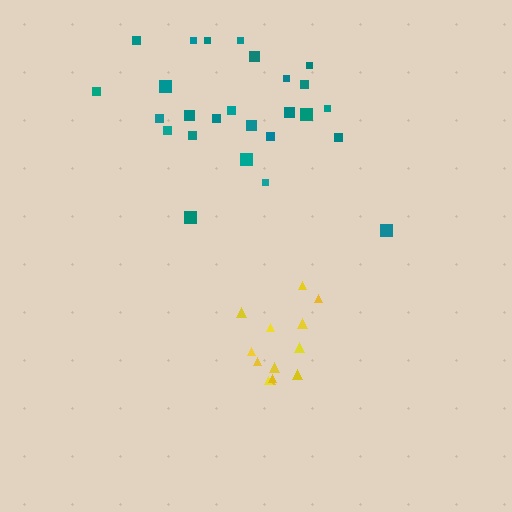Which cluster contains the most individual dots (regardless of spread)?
Teal (26).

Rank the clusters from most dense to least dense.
yellow, teal.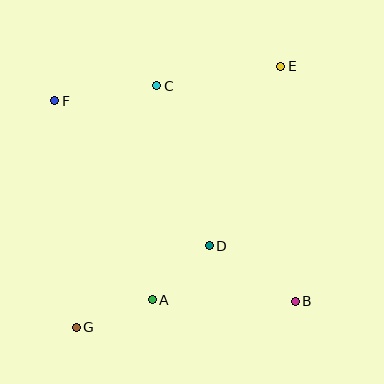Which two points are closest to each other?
Points A and D are closest to each other.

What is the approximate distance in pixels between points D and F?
The distance between D and F is approximately 211 pixels.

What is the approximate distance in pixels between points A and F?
The distance between A and F is approximately 221 pixels.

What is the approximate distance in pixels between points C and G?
The distance between C and G is approximately 255 pixels.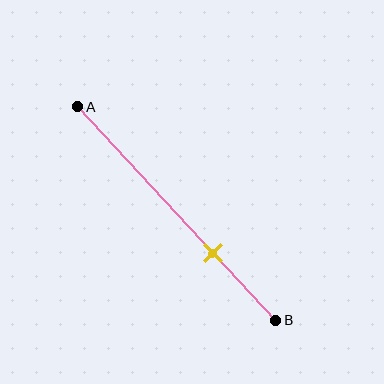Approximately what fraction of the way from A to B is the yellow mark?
The yellow mark is approximately 70% of the way from A to B.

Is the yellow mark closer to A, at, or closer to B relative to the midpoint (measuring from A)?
The yellow mark is closer to point B than the midpoint of segment AB.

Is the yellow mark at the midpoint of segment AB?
No, the mark is at about 70% from A, not at the 50% midpoint.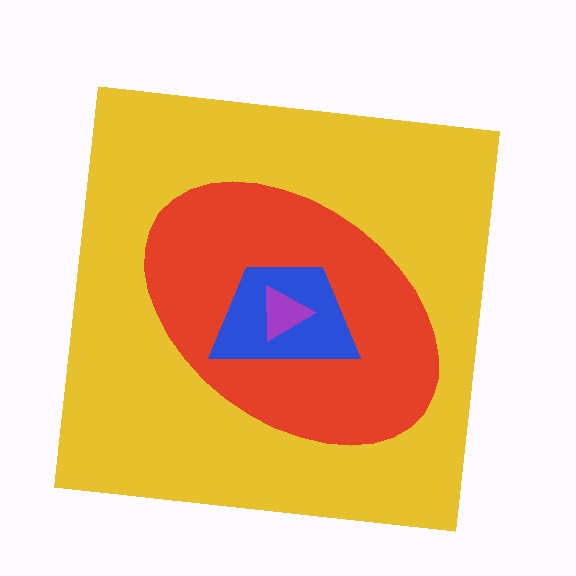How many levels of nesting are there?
4.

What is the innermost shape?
The purple triangle.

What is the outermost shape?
The yellow square.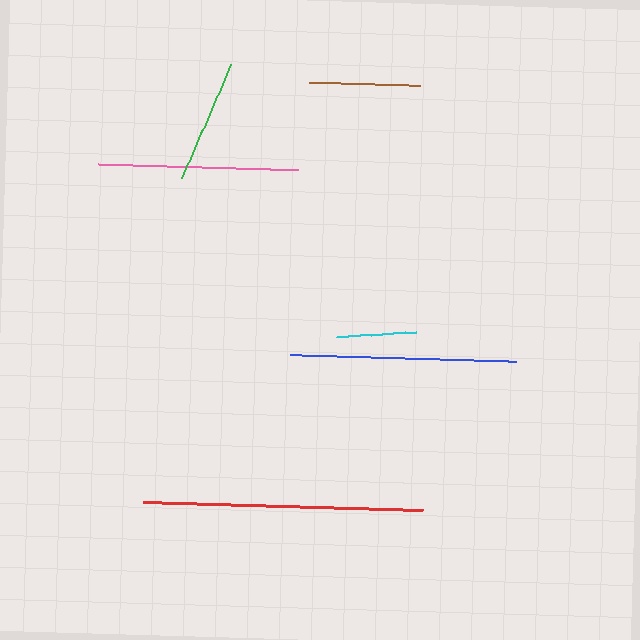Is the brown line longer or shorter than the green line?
The green line is longer than the brown line.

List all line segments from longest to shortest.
From longest to shortest: red, blue, pink, green, brown, cyan.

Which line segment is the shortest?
The cyan line is the shortest at approximately 79 pixels.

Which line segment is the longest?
The red line is the longest at approximately 279 pixels.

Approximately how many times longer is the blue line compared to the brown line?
The blue line is approximately 2.0 times the length of the brown line.